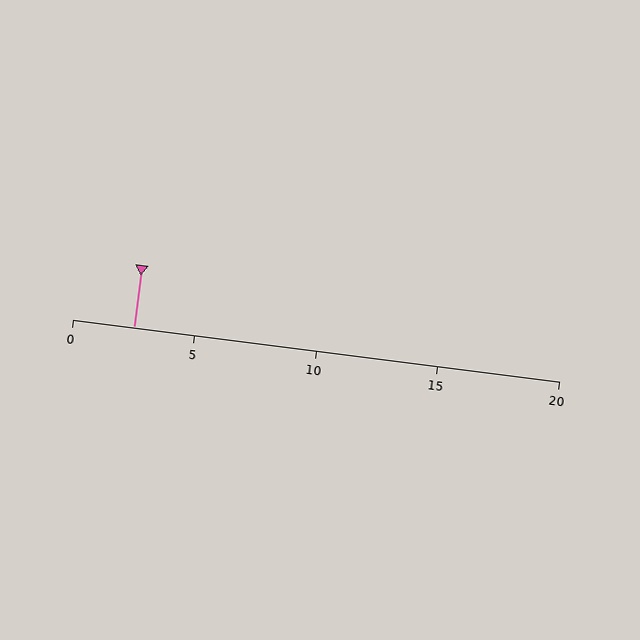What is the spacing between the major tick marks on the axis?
The major ticks are spaced 5 apart.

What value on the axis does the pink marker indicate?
The marker indicates approximately 2.5.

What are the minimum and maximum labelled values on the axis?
The axis runs from 0 to 20.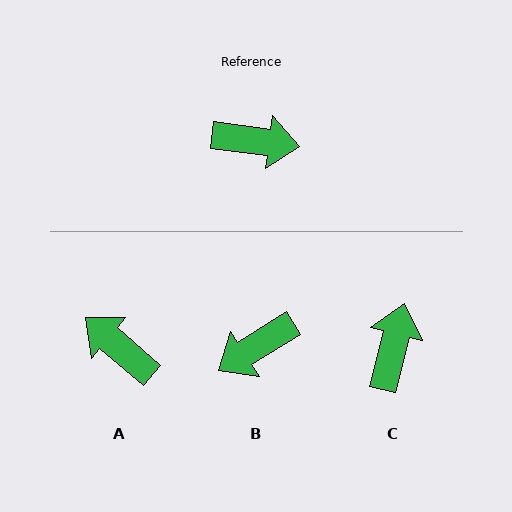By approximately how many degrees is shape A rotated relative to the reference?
Approximately 147 degrees counter-clockwise.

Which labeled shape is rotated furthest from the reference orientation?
A, about 147 degrees away.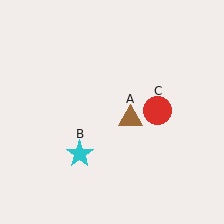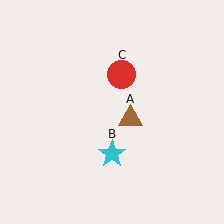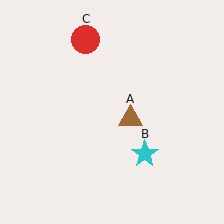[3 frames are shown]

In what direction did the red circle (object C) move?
The red circle (object C) moved up and to the left.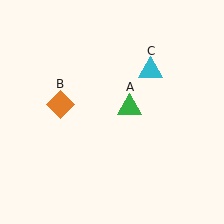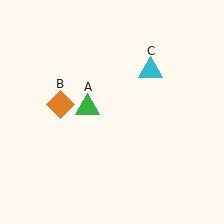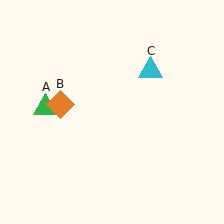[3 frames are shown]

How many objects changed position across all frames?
1 object changed position: green triangle (object A).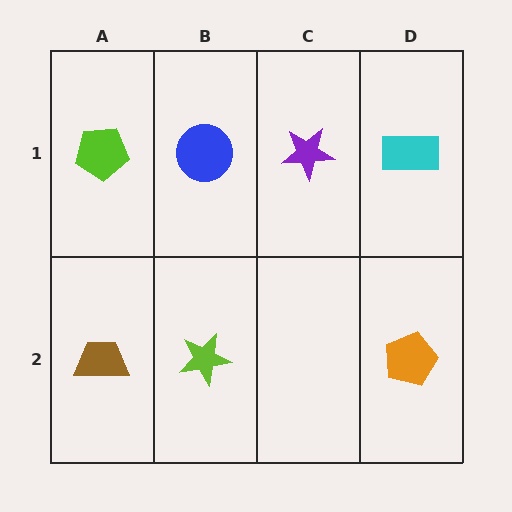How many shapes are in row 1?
4 shapes.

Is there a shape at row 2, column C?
No, that cell is empty.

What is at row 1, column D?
A cyan rectangle.